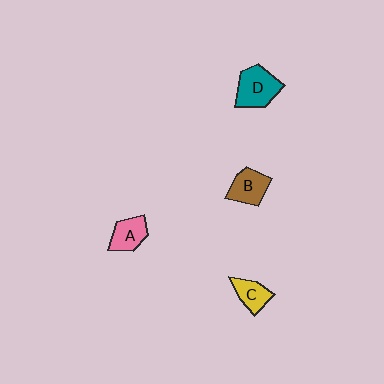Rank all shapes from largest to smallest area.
From largest to smallest: D (teal), B (brown), A (pink), C (yellow).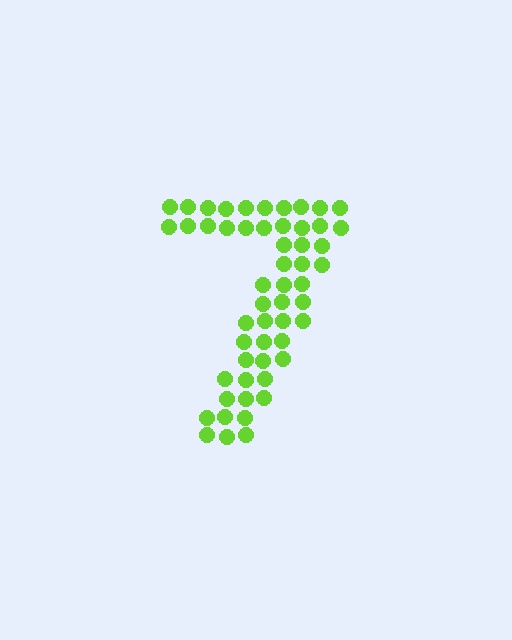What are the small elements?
The small elements are circles.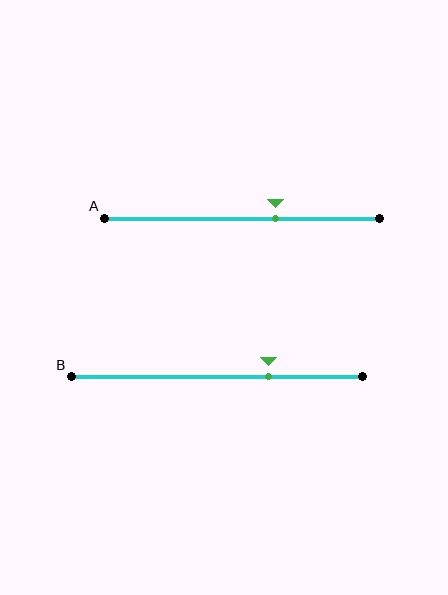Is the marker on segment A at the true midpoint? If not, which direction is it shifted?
No, the marker on segment A is shifted to the right by about 12% of the segment length.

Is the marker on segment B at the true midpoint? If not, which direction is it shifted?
No, the marker on segment B is shifted to the right by about 18% of the segment length.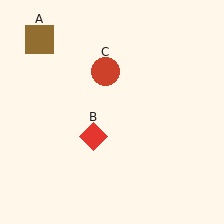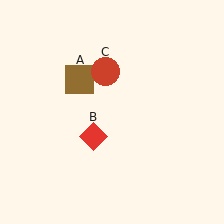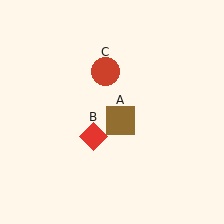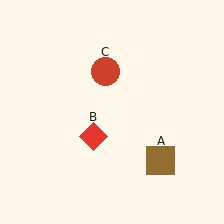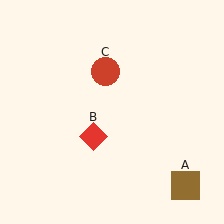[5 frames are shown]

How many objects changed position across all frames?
1 object changed position: brown square (object A).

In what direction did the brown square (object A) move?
The brown square (object A) moved down and to the right.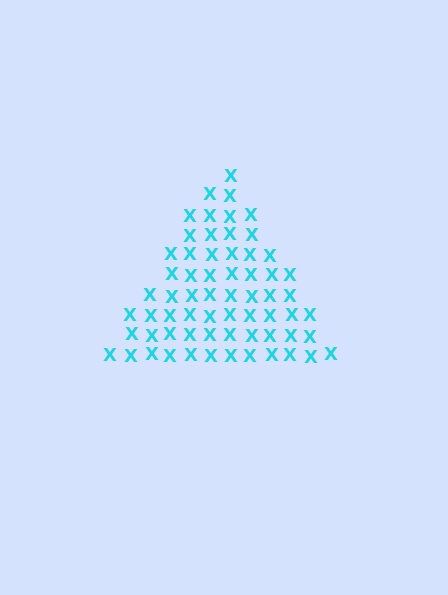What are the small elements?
The small elements are letter X's.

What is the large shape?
The large shape is a triangle.